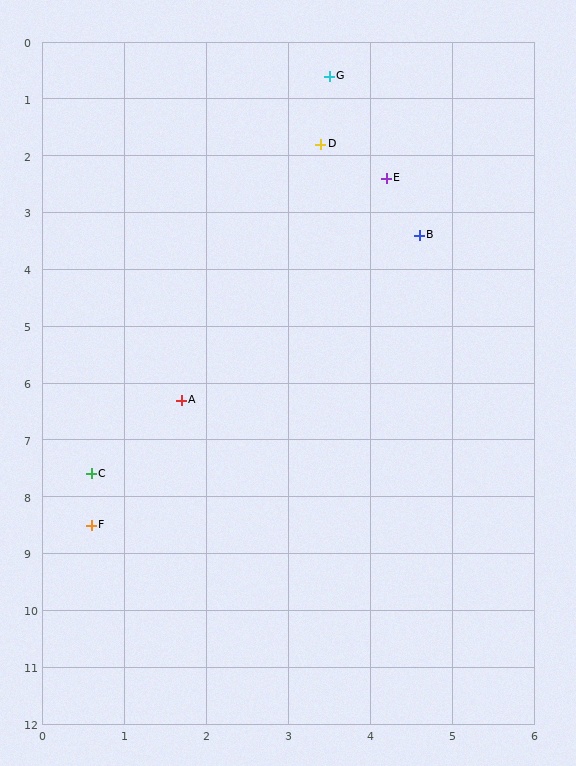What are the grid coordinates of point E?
Point E is at approximately (4.2, 2.4).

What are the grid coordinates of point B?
Point B is at approximately (4.6, 3.4).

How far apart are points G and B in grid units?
Points G and B are about 3.0 grid units apart.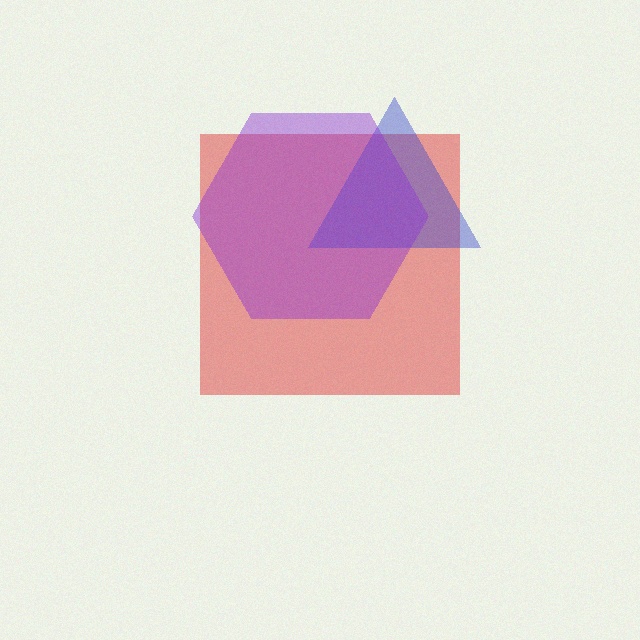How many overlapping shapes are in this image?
There are 3 overlapping shapes in the image.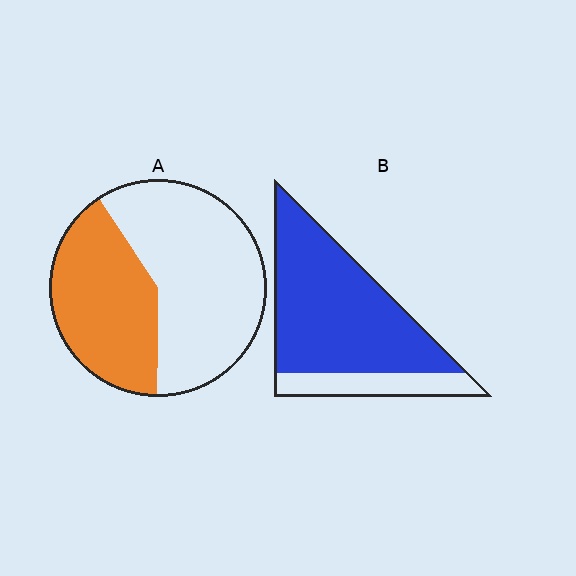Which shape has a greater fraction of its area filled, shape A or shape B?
Shape B.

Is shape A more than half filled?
No.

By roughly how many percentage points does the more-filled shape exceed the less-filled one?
By roughly 40 percentage points (B over A).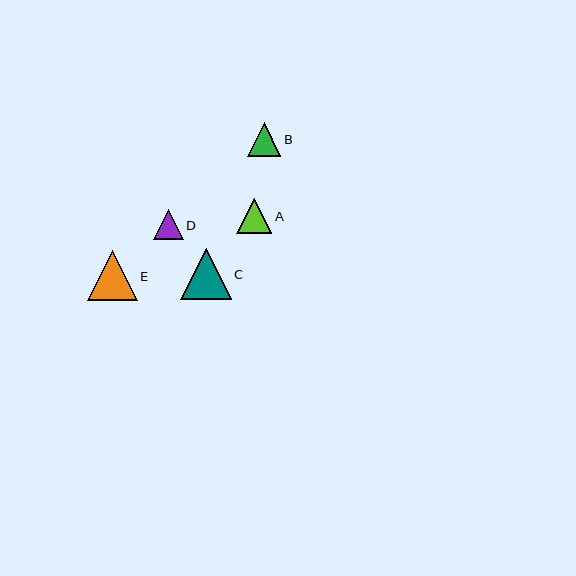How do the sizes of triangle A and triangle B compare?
Triangle A and triangle B are approximately the same size.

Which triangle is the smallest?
Triangle D is the smallest with a size of approximately 30 pixels.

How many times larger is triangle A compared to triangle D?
Triangle A is approximately 1.2 times the size of triangle D.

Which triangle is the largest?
Triangle C is the largest with a size of approximately 51 pixels.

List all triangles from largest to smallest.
From largest to smallest: C, E, A, B, D.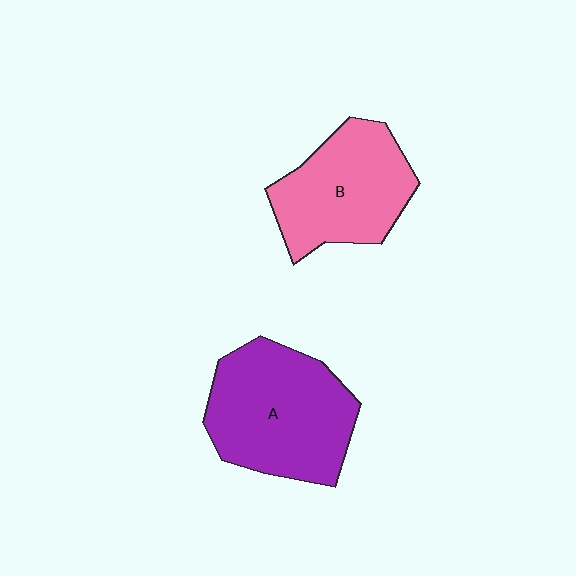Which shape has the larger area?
Shape A (purple).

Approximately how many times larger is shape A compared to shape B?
Approximately 1.2 times.